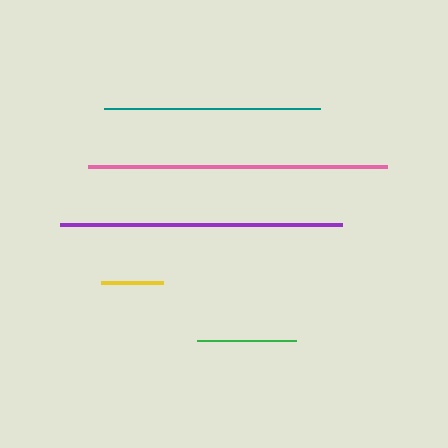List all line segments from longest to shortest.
From longest to shortest: pink, purple, teal, green, yellow.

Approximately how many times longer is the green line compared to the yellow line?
The green line is approximately 1.6 times the length of the yellow line.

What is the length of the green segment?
The green segment is approximately 99 pixels long.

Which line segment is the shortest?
The yellow line is the shortest at approximately 63 pixels.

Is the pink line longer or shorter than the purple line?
The pink line is longer than the purple line.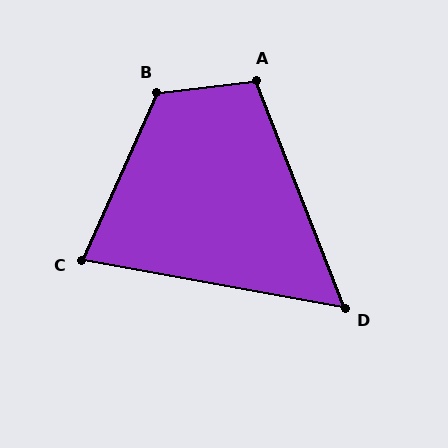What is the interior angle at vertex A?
Approximately 104 degrees (obtuse).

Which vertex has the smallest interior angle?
D, at approximately 59 degrees.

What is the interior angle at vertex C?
Approximately 76 degrees (acute).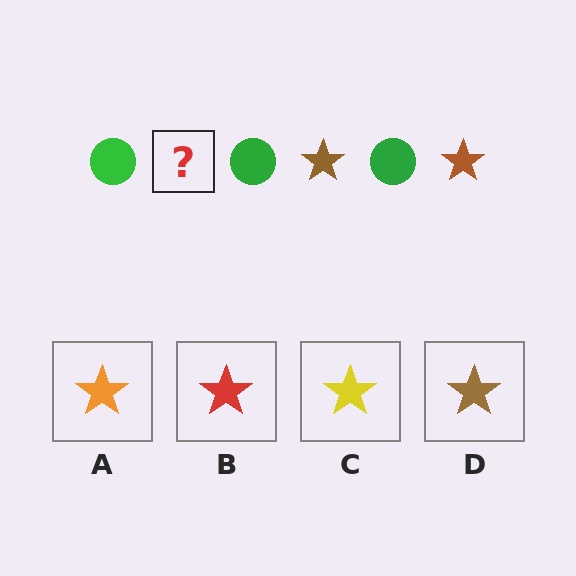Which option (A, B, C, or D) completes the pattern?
D.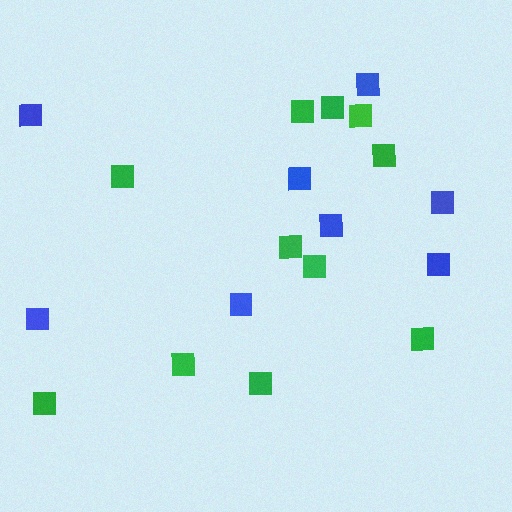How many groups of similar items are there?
There are 2 groups: one group of blue squares (8) and one group of green squares (11).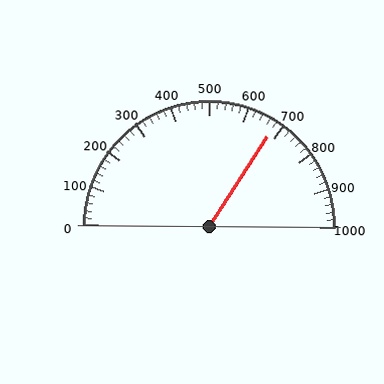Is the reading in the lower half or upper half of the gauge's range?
The reading is in the upper half of the range (0 to 1000).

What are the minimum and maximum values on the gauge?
The gauge ranges from 0 to 1000.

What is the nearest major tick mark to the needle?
The nearest major tick mark is 700.